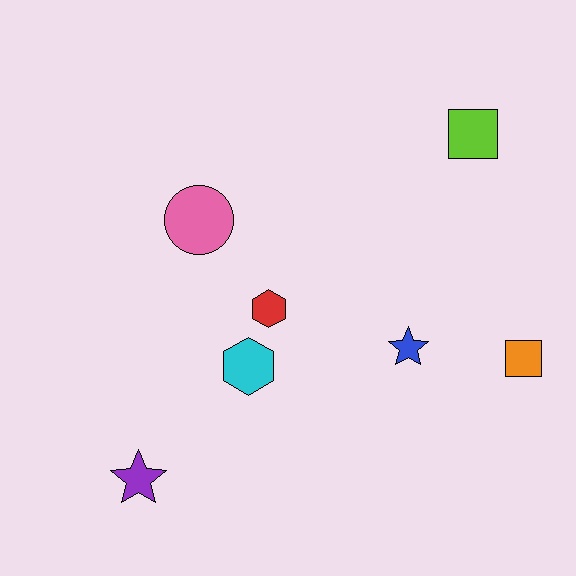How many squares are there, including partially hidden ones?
There are 2 squares.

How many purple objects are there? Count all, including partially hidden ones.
There is 1 purple object.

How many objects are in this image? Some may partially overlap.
There are 7 objects.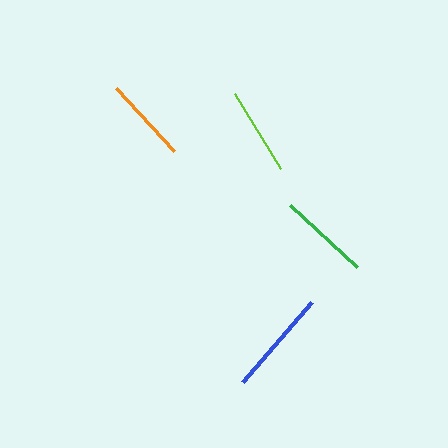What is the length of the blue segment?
The blue segment is approximately 106 pixels long.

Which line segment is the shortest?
The orange line is the shortest at approximately 86 pixels.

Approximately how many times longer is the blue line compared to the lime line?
The blue line is approximately 1.2 times the length of the lime line.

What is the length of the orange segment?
The orange segment is approximately 86 pixels long.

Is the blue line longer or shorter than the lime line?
The blue line is longer than the lime line.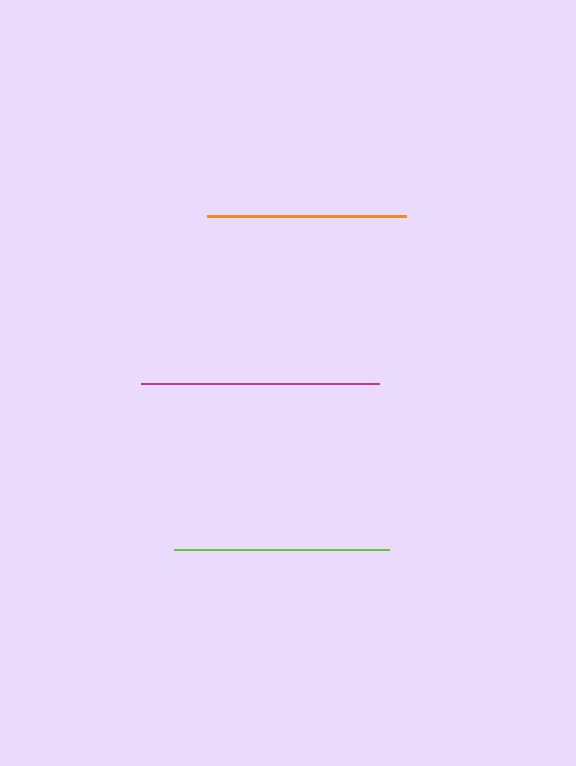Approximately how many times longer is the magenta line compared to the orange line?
The magenta line is approximately 1.2 times the length of the orange line.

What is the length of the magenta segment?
The magenta segment is approximately 237 pixels long.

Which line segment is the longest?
The magenta line is the longest at approximately 237 pixels.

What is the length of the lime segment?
The lime segment is approximately 215 pixels long.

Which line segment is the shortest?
The orange line is the shortest at approximately 200 pixels.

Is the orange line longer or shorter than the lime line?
The lime line is longer than the orange line.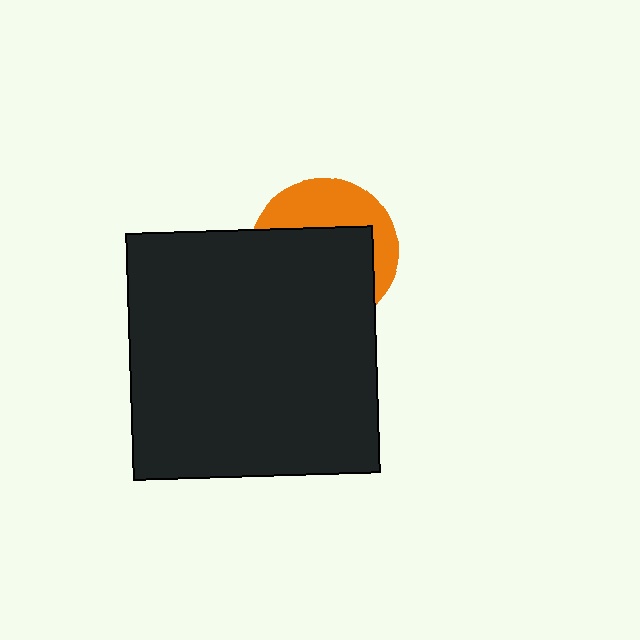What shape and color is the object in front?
The object in front is a black square.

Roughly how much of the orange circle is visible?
A small part of it is visible (roughly 38%).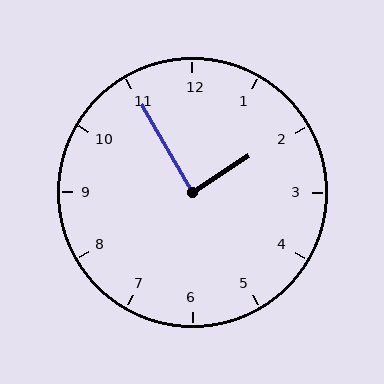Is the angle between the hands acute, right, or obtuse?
It is right.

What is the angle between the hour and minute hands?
Approximately 88 degrees.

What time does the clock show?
1:55.